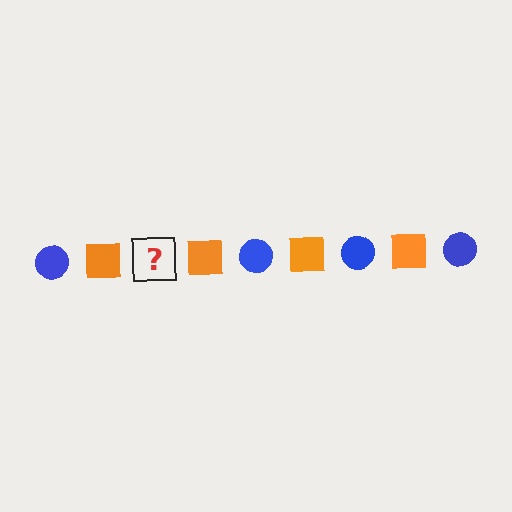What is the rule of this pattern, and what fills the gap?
The rule is that the pattern alternates between blue circle and orange square. The gap should be filled with a blue circle.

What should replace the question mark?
The question mark should be replaced with a blue circle.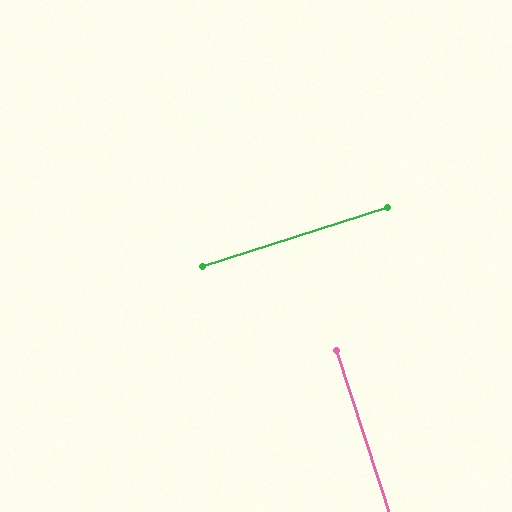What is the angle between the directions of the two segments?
Approximately 90 degrees.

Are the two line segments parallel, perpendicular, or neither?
Perpendicular — they meet at approximately 90°.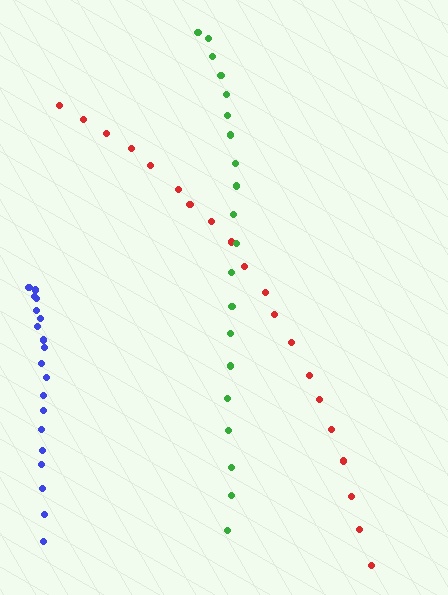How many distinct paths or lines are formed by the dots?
There are 3 distinct paths.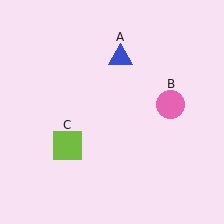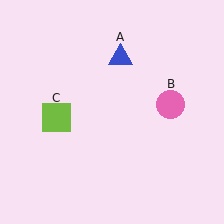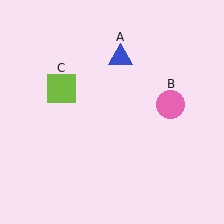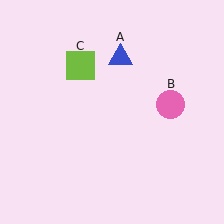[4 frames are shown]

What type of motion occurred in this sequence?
The lime square (object C) rotated clockwise around the center of the scene.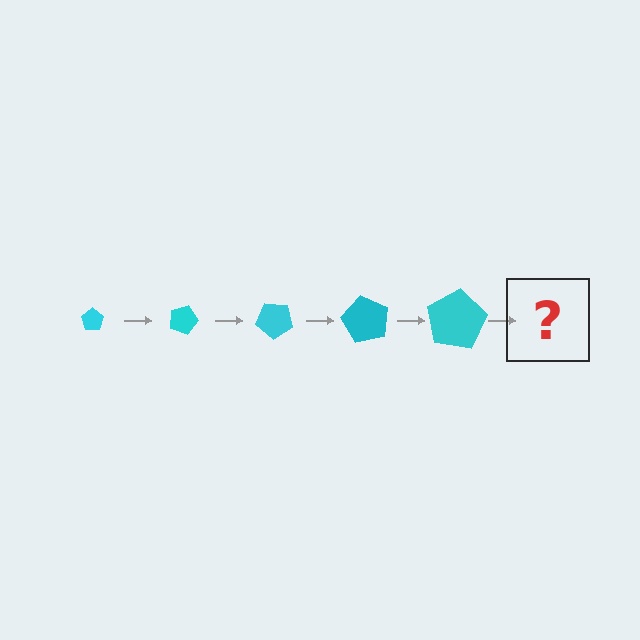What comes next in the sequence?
The next element should be a pentagon, larger than the previous one and rotated 100 degrees from the start.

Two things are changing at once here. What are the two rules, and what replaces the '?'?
The two rules are that the pentagon grows larger each step and it rotates 20 degrees each step. The '?' should be a pentagon, larger than the previous one and rotated 100 degrees from the start.